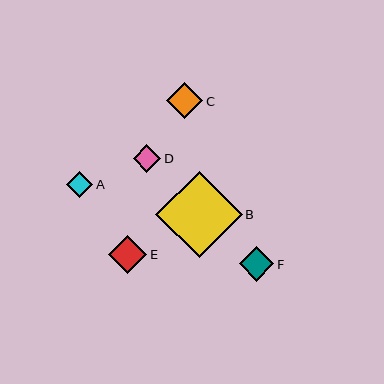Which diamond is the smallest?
Diamond A is the smallest with a size of approximately 26 pixels.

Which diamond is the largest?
Diamond B is the largest with a size of approximately 86 pixels.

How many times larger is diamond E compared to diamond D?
Diamond E is approximately 1.4 times the size of diamond D.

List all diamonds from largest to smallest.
From largest to smallest: B, E, C, F, D, A.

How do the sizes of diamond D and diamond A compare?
Diamond D and diamond A are approximately the same size.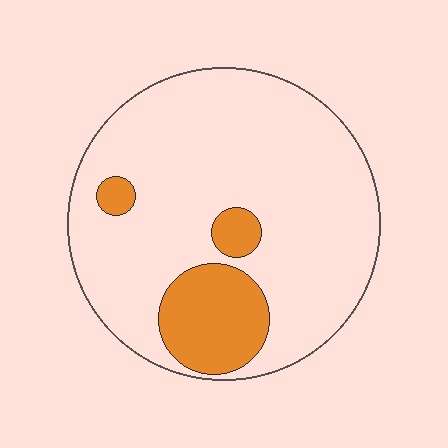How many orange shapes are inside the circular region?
3.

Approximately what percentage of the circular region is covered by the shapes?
Approximately 15%.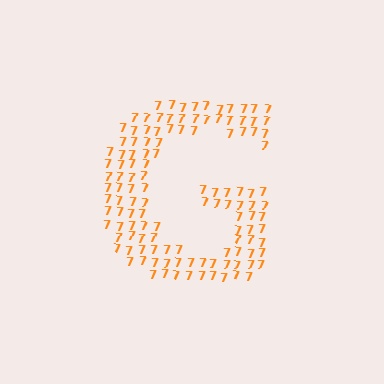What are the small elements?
The small elements are digit 7's.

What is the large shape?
The large shape is the letter G.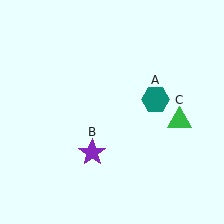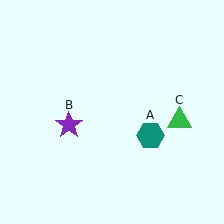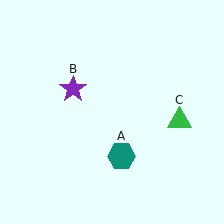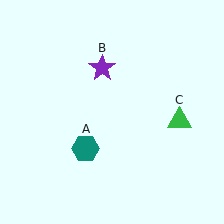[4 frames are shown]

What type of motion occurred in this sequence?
The teal hexagon (object A), purple star (object B) rotated clockwise around the center of the scene.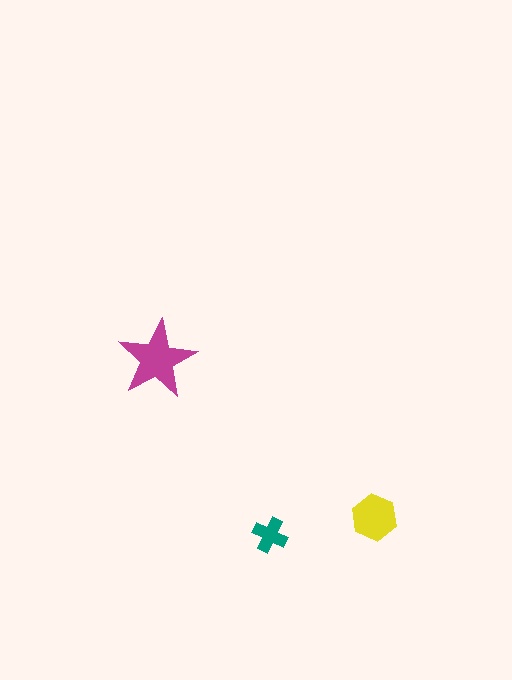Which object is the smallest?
The teal cross.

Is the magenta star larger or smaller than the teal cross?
Larger.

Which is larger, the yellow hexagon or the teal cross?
The yellow hexagon.